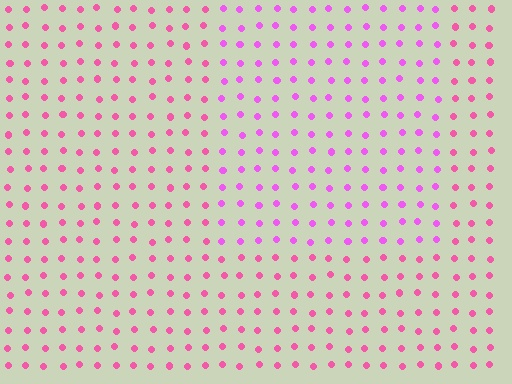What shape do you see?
I see a rectangle.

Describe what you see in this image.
The image is filled with small pink elements in a uniform arrangement. A rectangle-shaped region is visible where the elements are tinted to a slightly different hue, forming a subtle color boundary.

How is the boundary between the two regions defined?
The boundary is defined purely by a slight shift in hue (about 30 degrees). Spacing, size, and orientation are identical on both sides.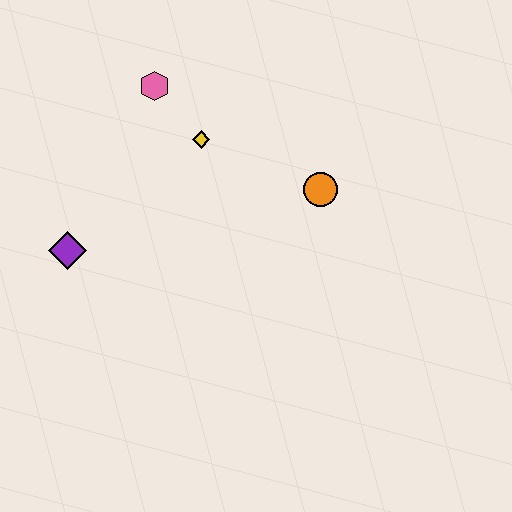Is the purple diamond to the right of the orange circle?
No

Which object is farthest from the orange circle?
The purple diamond is farthest from the orange circle.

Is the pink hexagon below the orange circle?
No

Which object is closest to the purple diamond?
The yellow diamond is closest to the purple diamond.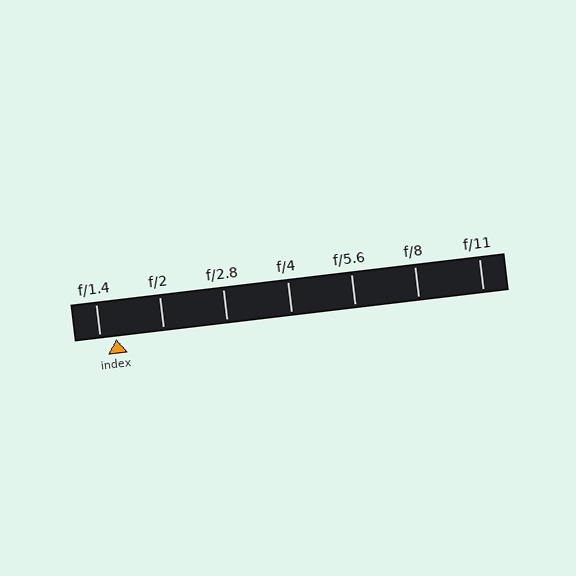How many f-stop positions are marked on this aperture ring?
There are 7 f-stop positions marked.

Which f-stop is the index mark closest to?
The index mark is closest to f/1.4.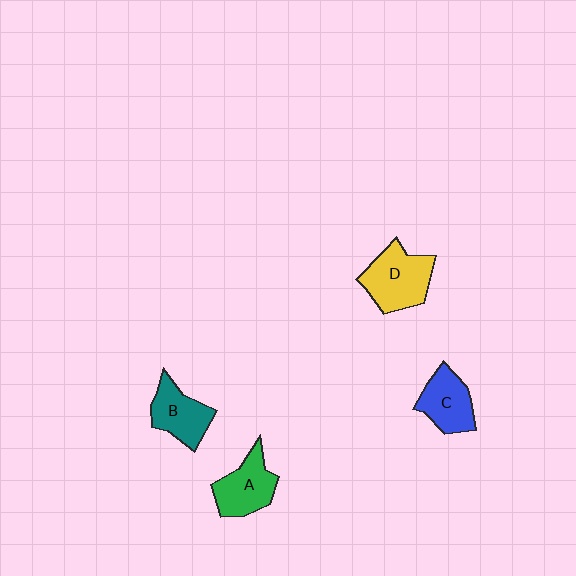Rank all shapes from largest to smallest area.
From largest to smallest: D (yellow), A (green), C (blue), B (teal).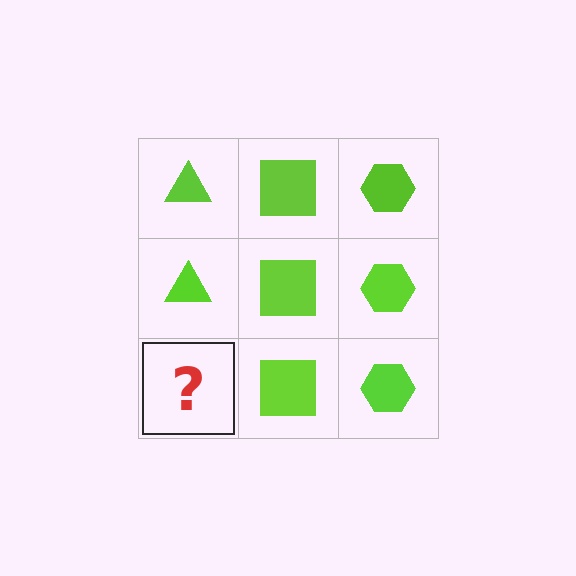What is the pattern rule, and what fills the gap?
The rule is that each column has a consistent shape. The gap should be filled with a lime triangle.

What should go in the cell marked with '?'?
The missing cell should contain a lime triangle.